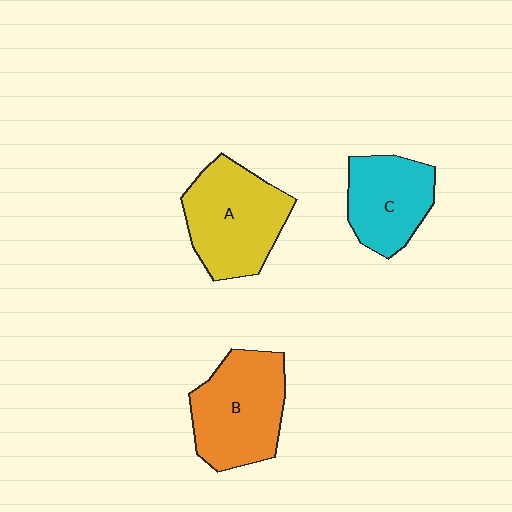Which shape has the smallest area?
Shape C (cyan).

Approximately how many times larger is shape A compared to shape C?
Approximately 1.3 times.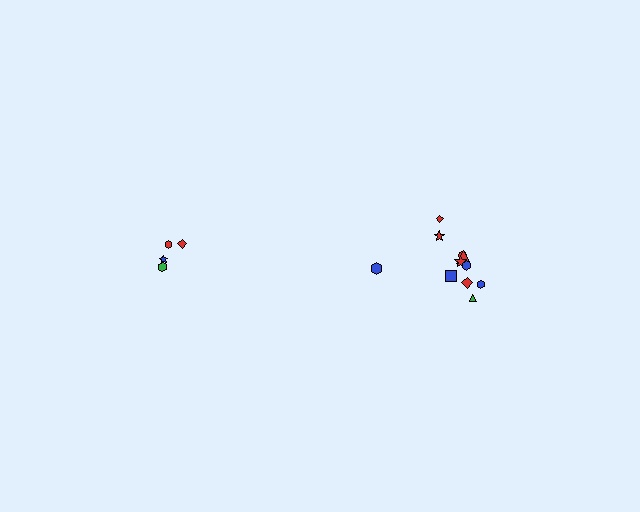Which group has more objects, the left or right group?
The right group.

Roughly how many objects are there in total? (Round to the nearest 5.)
Roughly 15 objects in total.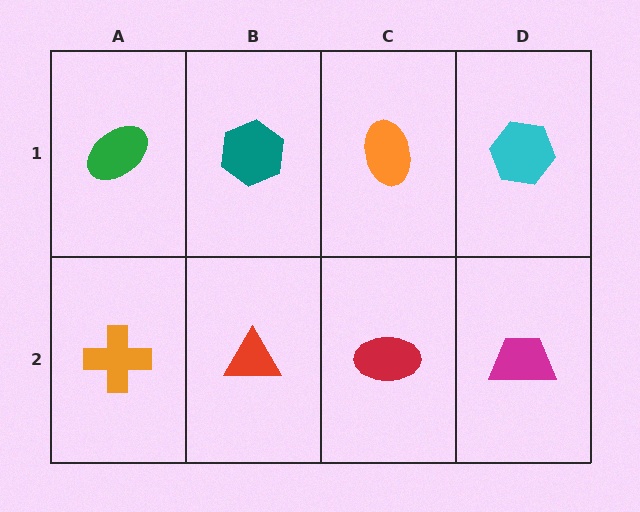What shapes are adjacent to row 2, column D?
A cyan hexagon (row 1, column D), a red ellipse (row 2, column C).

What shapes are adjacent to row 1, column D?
A magenta trapezoid (row 2, column D), an orange ellipse (row 1, column C).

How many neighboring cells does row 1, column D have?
2.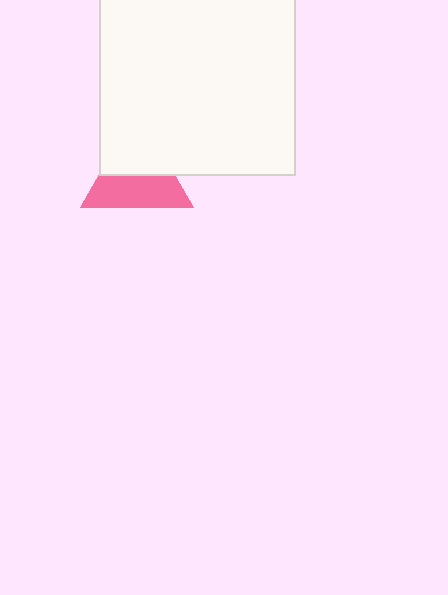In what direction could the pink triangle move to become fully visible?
The pink triangle could move down. That would shift it out from behind the white square entirely.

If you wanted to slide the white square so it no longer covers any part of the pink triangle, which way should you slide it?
Slide it up — that is the most direct way to separate the two shapes.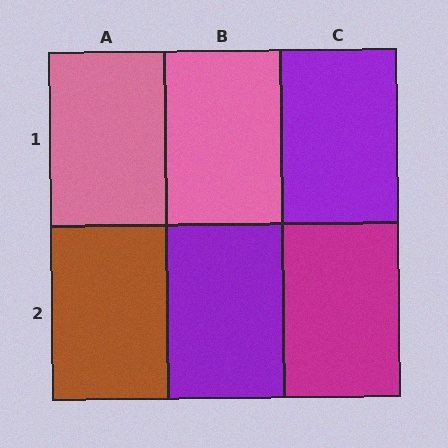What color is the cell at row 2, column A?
Brown.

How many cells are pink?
2 cells are pink.